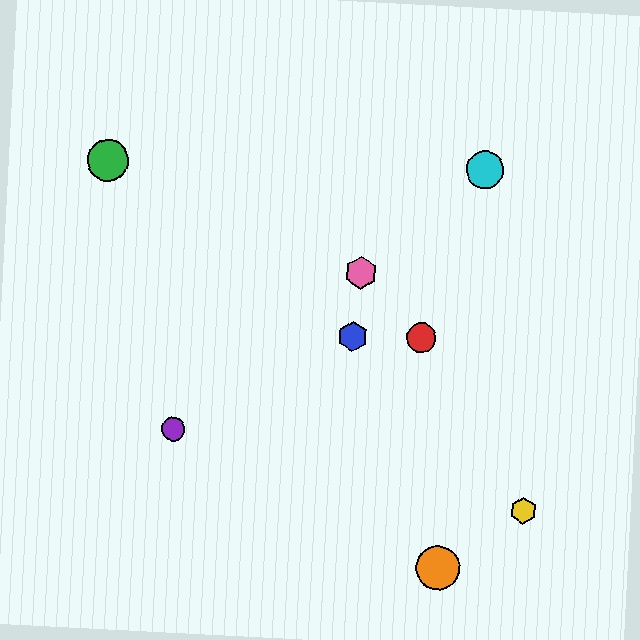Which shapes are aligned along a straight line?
The purple circle, the cyan circle, the pink hexagon are aligned along a straight line.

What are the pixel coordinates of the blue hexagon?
The blue hexagon is at (353, 336).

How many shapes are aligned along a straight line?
3 shapes (the purple circle, the cyan circle, the pink hexagon) are aligned along a straight line.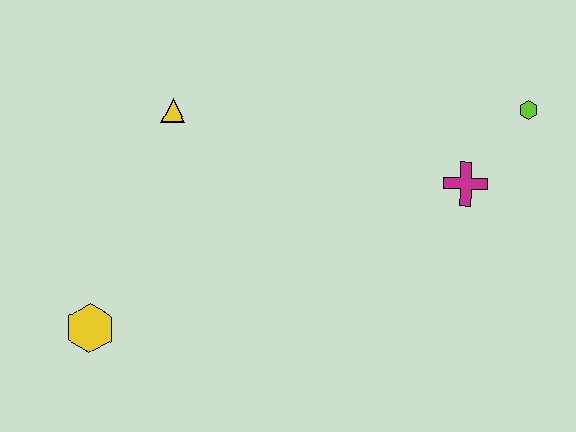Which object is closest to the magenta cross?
The lime hexagon is closest to the magenta cross.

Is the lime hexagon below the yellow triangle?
No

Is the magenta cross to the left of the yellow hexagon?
No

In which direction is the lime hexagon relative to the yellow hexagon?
The lime hexagon is to the right of the yellow hexagon.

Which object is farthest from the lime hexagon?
The yellow hexagon is farthest from the lime hexagon.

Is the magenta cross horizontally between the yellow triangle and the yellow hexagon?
No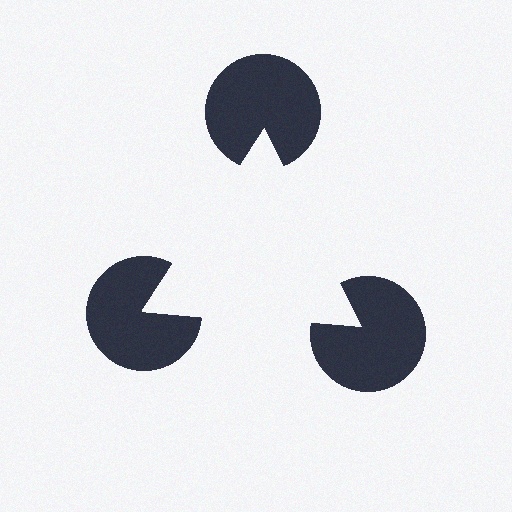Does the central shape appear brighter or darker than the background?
It typically appears slightly brighter than the background, even though no actual brightness change is drawn.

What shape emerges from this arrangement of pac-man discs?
An illusory triangle — its edges are inferred from the aligned wedge cuts in the pac-man discs, not physically drawn.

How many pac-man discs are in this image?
There are 3 — one at each vertex of the illusory triangle.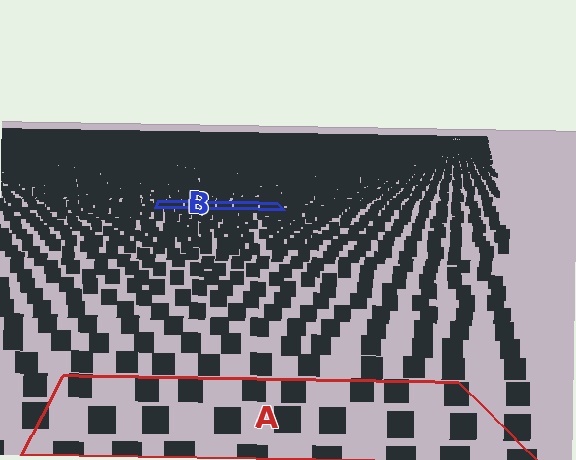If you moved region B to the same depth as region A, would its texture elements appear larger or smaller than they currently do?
They would appear larger. At a closer depth, the same texture elements are projected at a bigger on-screen size.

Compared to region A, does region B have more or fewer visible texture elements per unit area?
Region B has more texture elements per unit area — they are packed more densely because it is farther away.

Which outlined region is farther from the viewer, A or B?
Region B is farther from the viewer — the texture elements inside it appear smaller and more densely packed.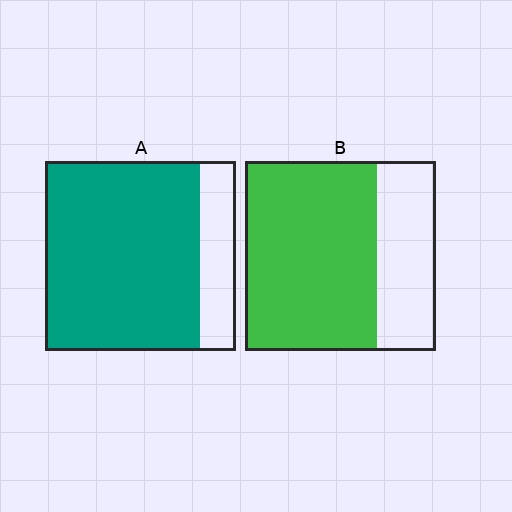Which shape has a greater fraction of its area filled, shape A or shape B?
Shape A.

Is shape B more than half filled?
Yes.